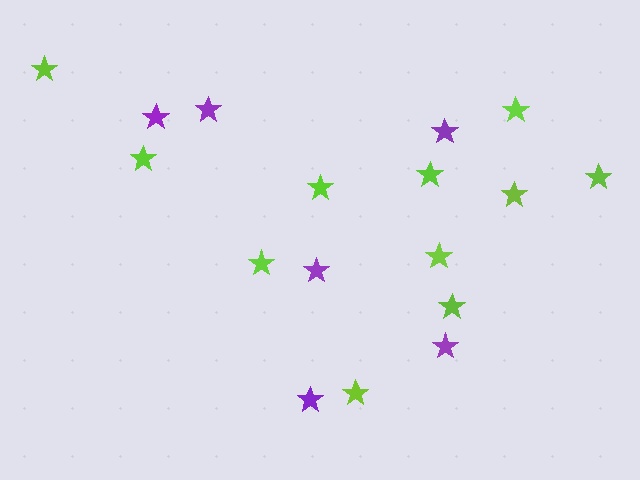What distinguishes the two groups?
There are 2 groups: one group of purple stars (6) and one group of lime stars (11).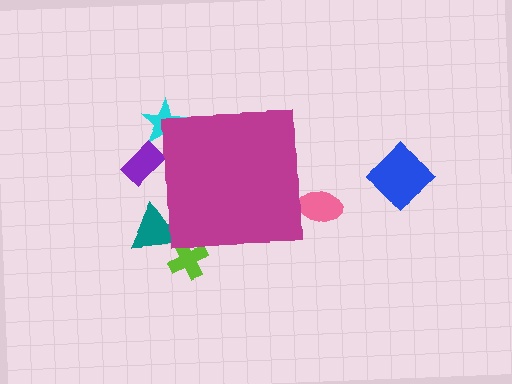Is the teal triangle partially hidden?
Yes, the teal triangle is partially hidden behind the magenta square.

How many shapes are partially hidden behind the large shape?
5 shapes are partially hidden.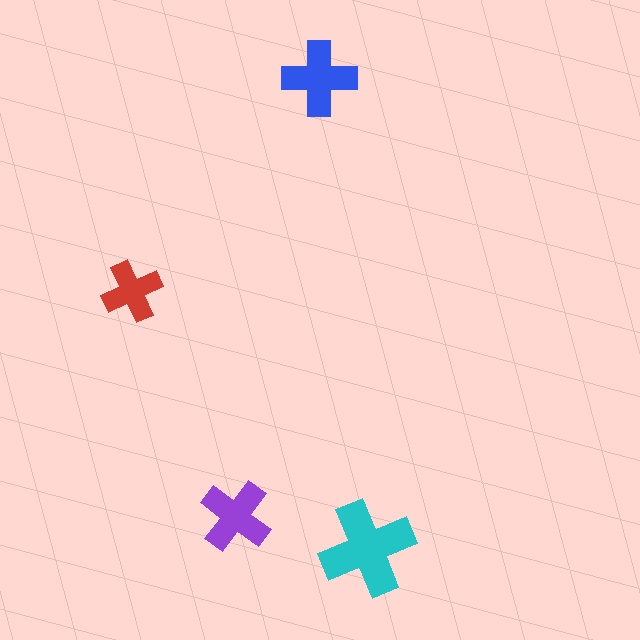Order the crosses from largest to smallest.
the cyan one, the blue one, the purple one, the red one.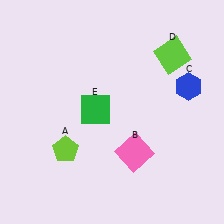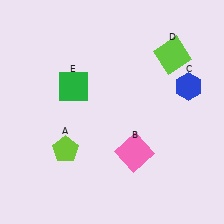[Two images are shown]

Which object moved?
The green square (E) moved up.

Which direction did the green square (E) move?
The green square (E) moved up.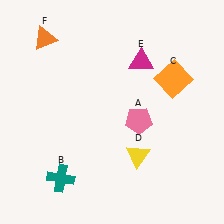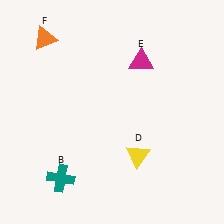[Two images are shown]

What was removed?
The pink pentagon (A), the orange square (C) were removed in Image 2.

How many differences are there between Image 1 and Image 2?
There are 2 differences between the two images.